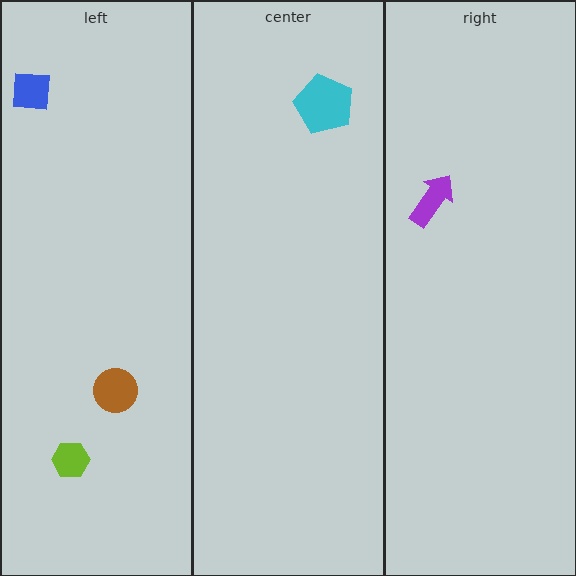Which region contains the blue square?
The left region.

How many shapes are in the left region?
3.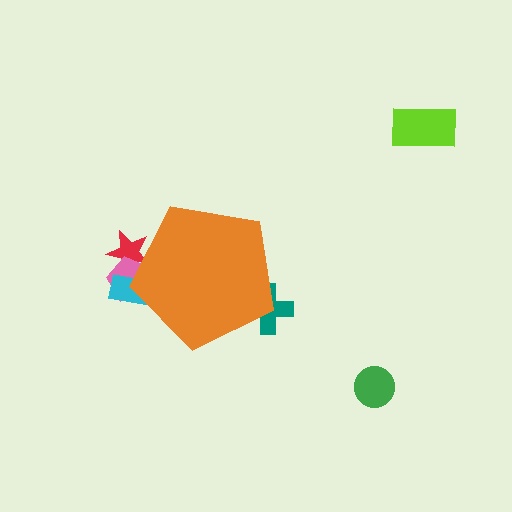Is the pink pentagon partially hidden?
Yes, the pink pentagon is partially hidden behind the orange pentagon.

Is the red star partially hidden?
Yes, the red star is partially hidden behind the orange pentagon.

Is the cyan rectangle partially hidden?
Yes, the cyan rectangle is partially hidden behind the orange pentagon.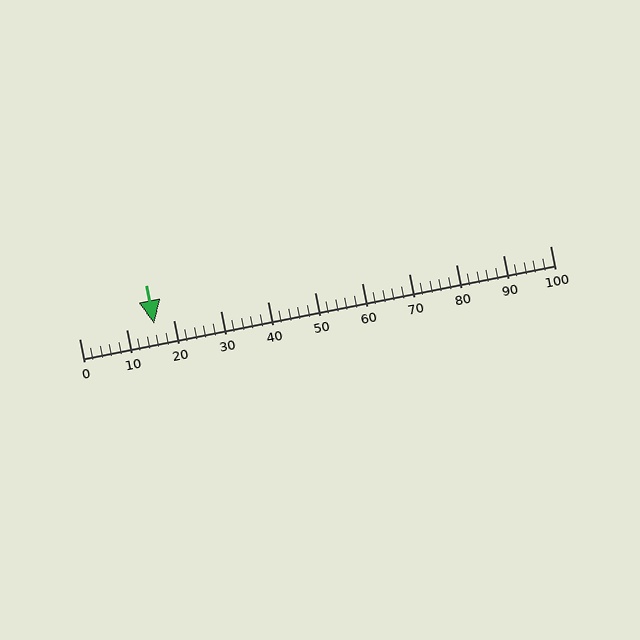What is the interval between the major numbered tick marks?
The major tick marks are spaced 10 units apart.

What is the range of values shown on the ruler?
The ruler shows values from 0 to 100.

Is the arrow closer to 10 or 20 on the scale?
The arrow is closer to 20.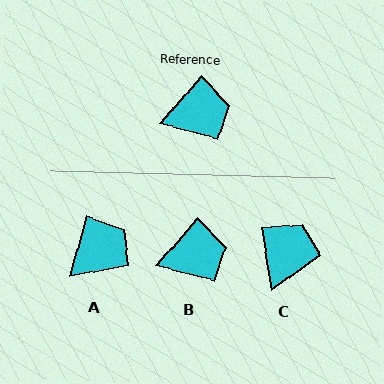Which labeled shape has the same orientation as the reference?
B.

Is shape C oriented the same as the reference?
No, it is off by about 50 degrees.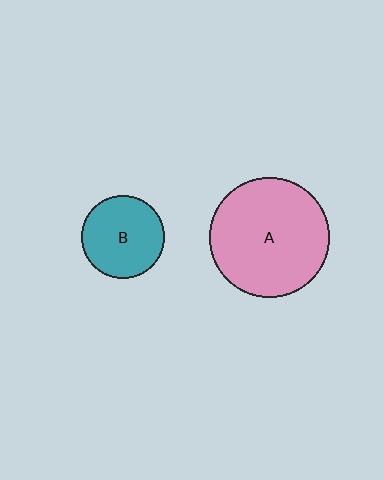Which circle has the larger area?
Circle A (pink).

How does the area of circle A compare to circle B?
Approximately 2.1 times.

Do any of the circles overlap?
No, none of the circles overlap.